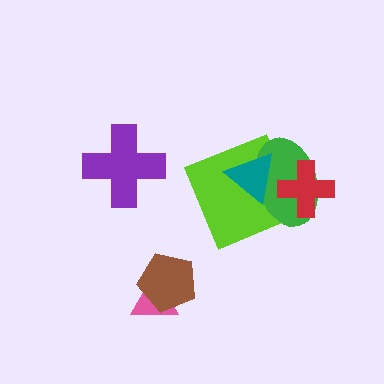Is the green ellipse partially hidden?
Yes, it is partially covered by another shape.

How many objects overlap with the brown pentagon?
1 object overlaps with the brown pentagon.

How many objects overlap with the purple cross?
0 objects overlap with the purple cross.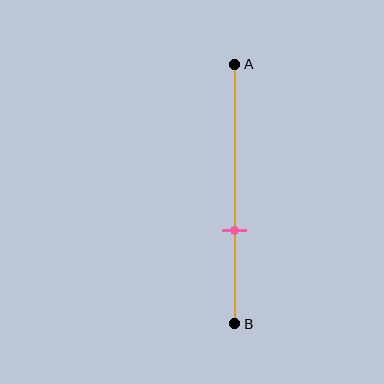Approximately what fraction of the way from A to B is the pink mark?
The pink mark is approximately 65% of the way from A to B.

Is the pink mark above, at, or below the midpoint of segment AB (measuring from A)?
The pink mark is below the midpoint of segment AB.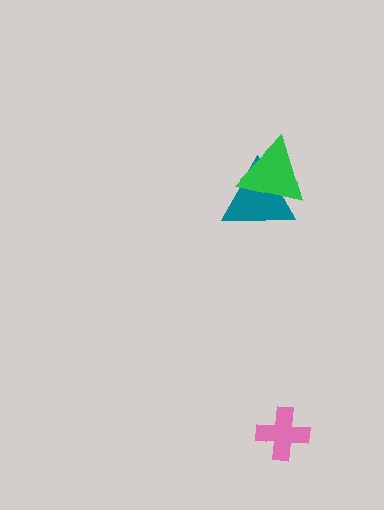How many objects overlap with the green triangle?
1 object overlaps with the green triangle.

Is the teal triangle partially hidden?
Yes, it is partially covered by another shape.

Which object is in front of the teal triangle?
The green triangle is in front of the teal triangle.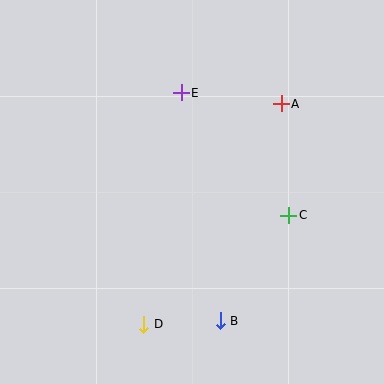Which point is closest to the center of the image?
Point C at (289, 215) is closest to the center.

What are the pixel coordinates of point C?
Point C is at (289, 215).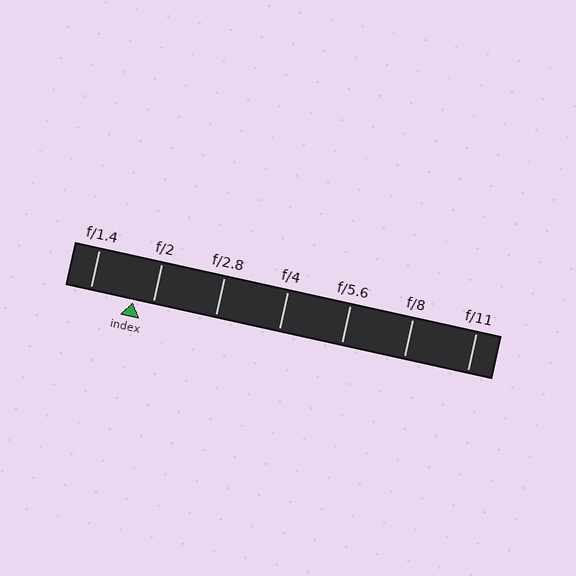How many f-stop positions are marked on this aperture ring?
There are 7 f-stop positions marked.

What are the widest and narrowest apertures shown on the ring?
The widest aperture shown is f/1.4 and the narrowest is f/11.